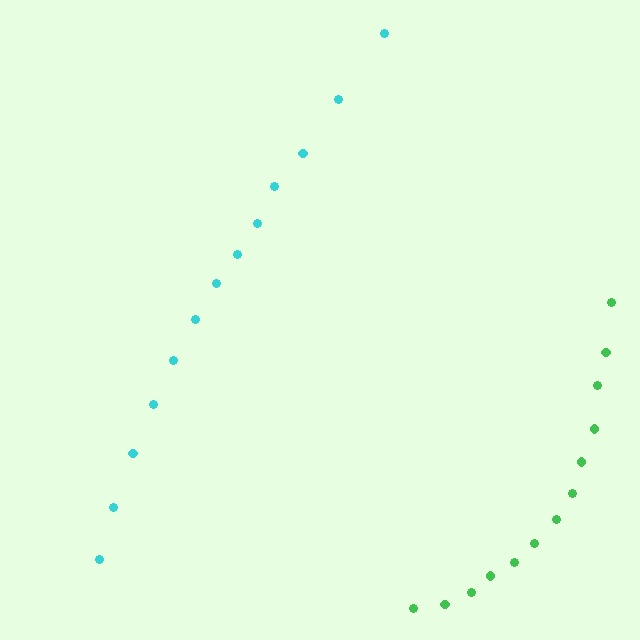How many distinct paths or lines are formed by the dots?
There are 2 distinct paths.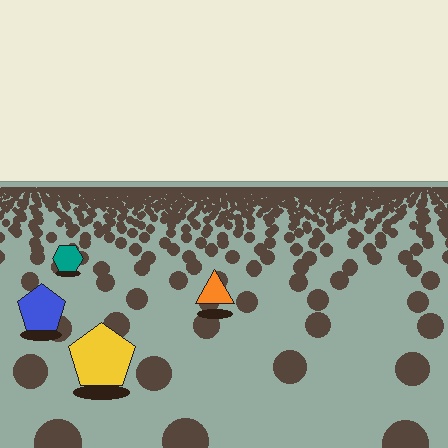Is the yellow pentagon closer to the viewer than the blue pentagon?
Yes. The yellow pentagon is closer — you can tell from the texture gradient: the ground texture is coarser near it.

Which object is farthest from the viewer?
The teal hexagon is farthest from the viewer. It appears smaller and the ground texture around it is denser.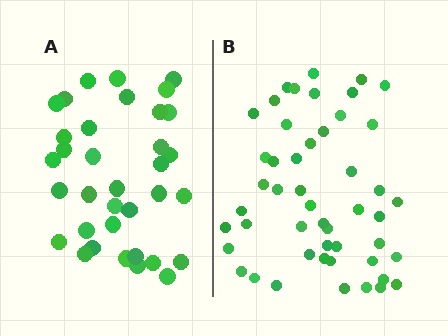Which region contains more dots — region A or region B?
Region B (the right region) has more dots.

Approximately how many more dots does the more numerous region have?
Region B has approximately 15 more dots than region A.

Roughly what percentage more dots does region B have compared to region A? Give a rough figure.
About 40% more.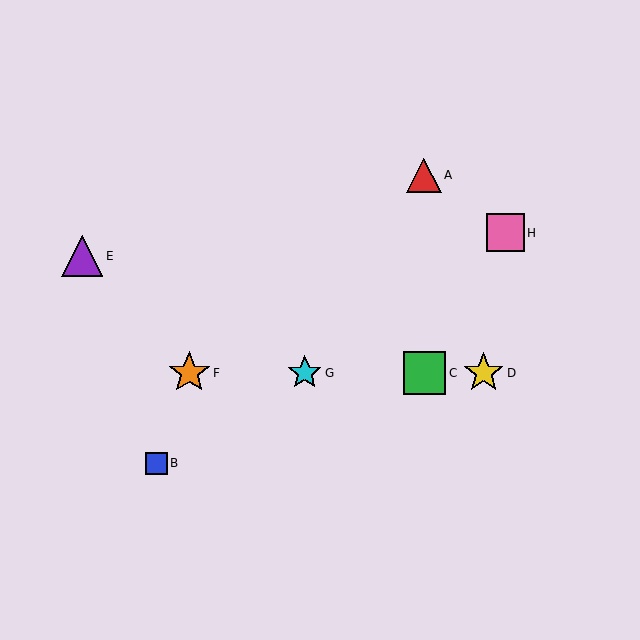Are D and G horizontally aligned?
Yes, both are at y≈373.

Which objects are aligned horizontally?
Objects C, D, F, G are aligned horizontally.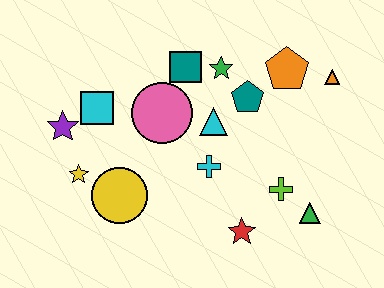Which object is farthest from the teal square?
The green triangle is farthest from the teal square.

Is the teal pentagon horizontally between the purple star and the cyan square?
No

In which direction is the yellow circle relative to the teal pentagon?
The yellow circle is to the left of the teal pentagon.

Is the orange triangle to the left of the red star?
No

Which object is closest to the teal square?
The green star is closest to the teal square.